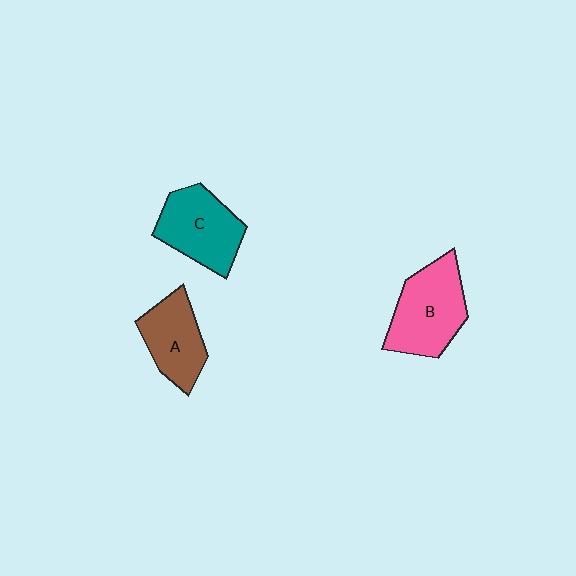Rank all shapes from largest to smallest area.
From largest to smallest: B (pink), C (teal), A (brown).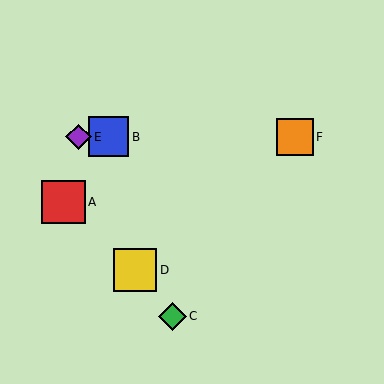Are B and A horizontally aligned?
No, B is at y≈137 and A is at y≈202.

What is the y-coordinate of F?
Object F is at y≈137.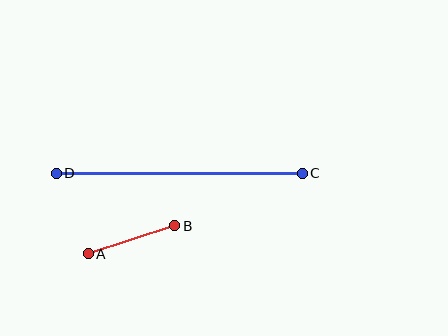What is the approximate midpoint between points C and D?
The midpoint is at approximately (179, 173) pixels.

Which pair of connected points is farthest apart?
Points C and D are farthest apart.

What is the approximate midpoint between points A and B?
The midpoint is at approximately (131, 240) pixels.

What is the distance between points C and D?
The distance is approximately 246 pixels.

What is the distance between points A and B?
The distance is approximately 91 pixels.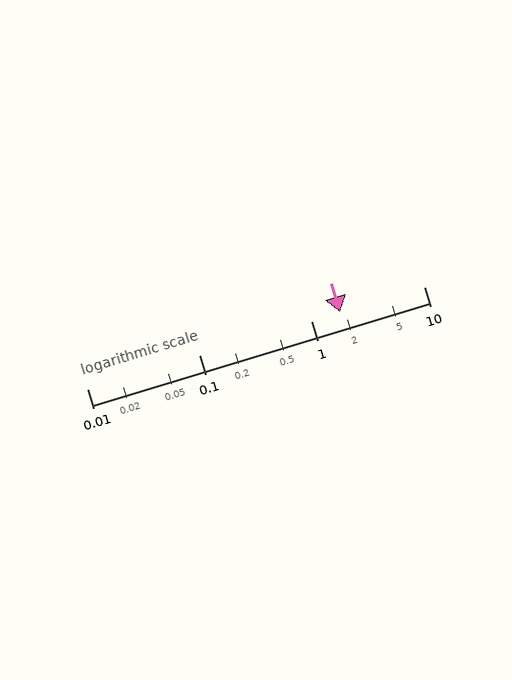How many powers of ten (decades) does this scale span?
The scale spans 3 decades, from 0.01 to 10.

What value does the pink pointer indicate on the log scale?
The pointer indicates approximately 1.8.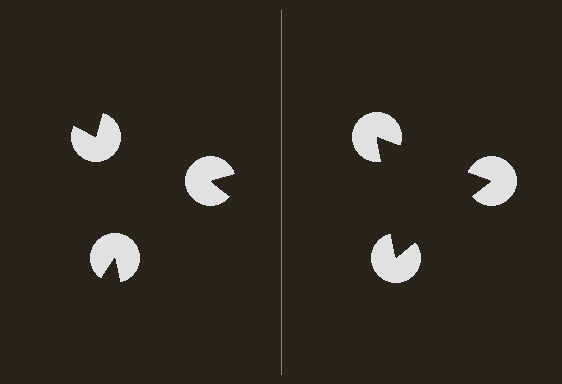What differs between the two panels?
The pac-man discs are positioned identically on both sides; only the wedge orientations differ. On the right they align to a triangle; on the left they are misaligned.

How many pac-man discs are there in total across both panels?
6 — 3 on each side.